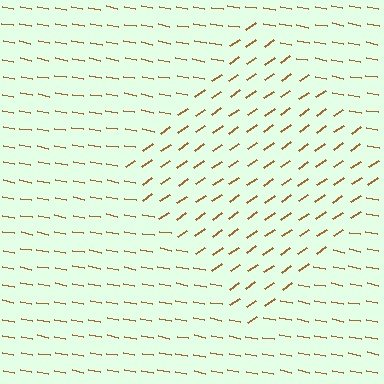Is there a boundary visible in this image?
Yes, there is a texture boundary formed by a change in line orientation.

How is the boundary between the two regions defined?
The boundary is defined purely by a change in line orientation (approximately 45 degrees difference). All lines are the same color and thickness.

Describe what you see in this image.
The image is filled with small brown line segments. A diamond region in the image has lines oriented differently from the surrounding lines, creating a visible texture boundary.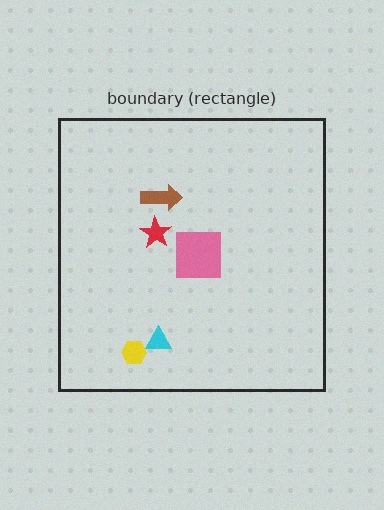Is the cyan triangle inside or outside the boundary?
Inside.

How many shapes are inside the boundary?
5 inside, 0 outside.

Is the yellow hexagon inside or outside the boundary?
Inside.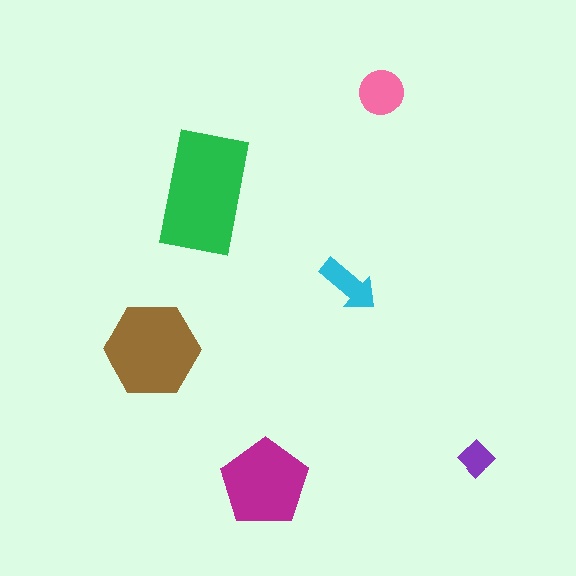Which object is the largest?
The green rectangle.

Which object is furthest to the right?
The purple diamond is rightmost.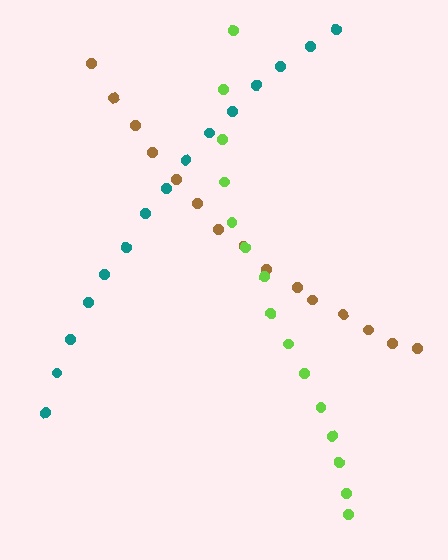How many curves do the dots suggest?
There are 3 distinct paths.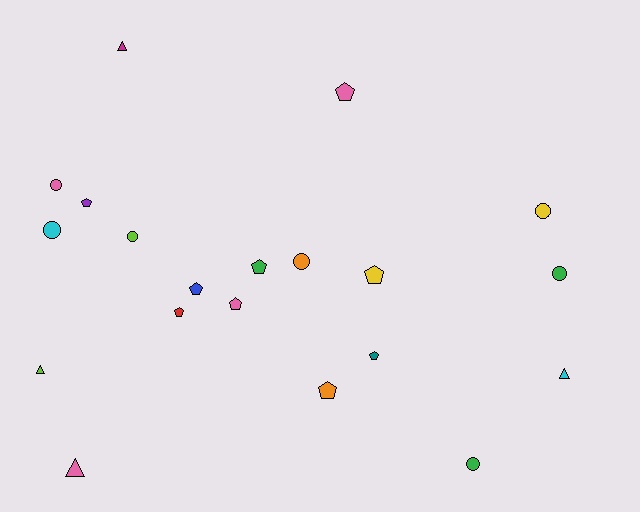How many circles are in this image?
There are 7 circles.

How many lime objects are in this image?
There are 2 lime objects.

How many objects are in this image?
There are 20 objects.